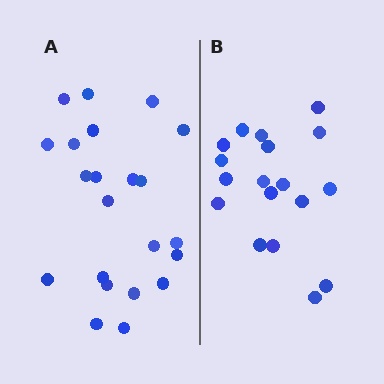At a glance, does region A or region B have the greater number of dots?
Region A (the left region) has more dots.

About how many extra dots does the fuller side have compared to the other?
Region A has about 4 more dots than region B.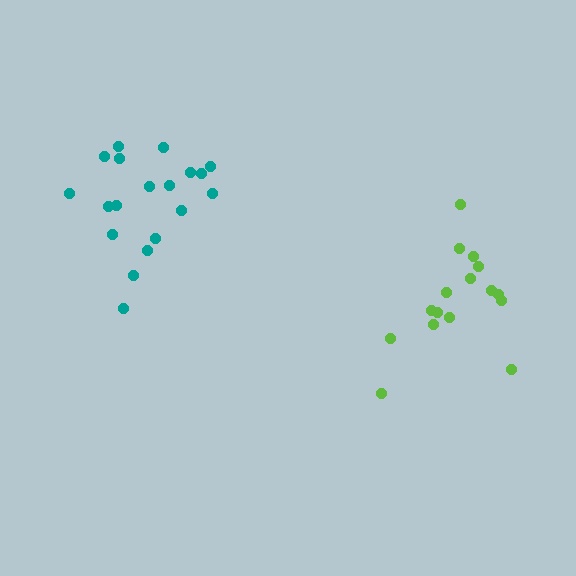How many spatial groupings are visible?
There are 2 spatial groupings.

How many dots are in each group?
Group 1: 19 dots, Group 2: 16 dots (35 total).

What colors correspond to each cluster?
The clusters are colored: teal, lime.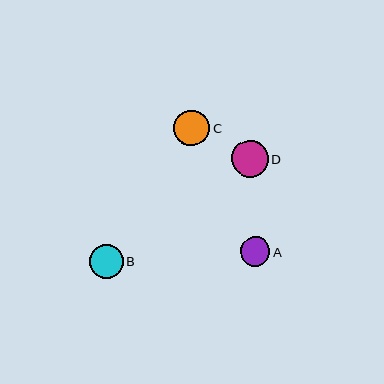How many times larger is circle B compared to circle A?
Circle B is approximately 1.2 times the size of circle A.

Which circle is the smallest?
Circle A is the smallest with a size of approximately 29 pixels.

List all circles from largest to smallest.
From largest to smallest: D, C, B, A.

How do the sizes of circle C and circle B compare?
Circle C and circle B are approximately the same size.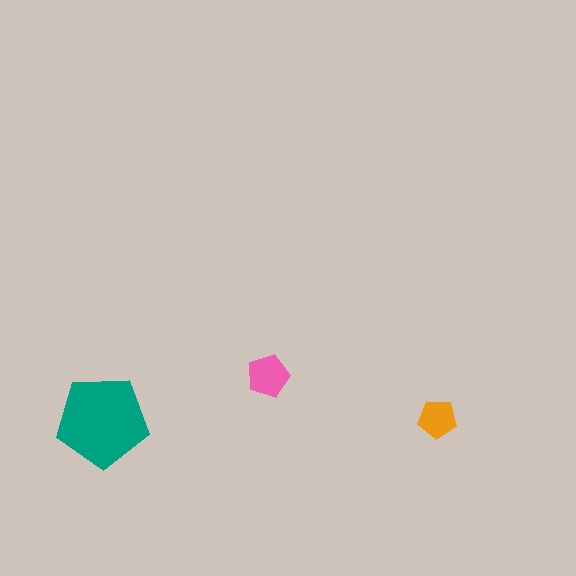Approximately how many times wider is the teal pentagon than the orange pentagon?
About 2.5 times wider.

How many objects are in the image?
There are 3 objects in the image.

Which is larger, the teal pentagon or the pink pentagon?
The teal one.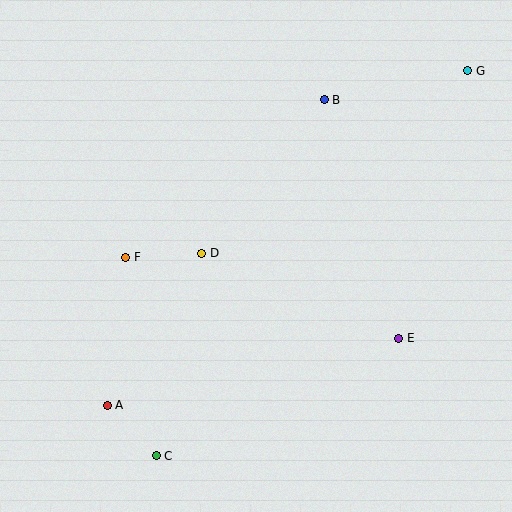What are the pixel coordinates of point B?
Point B is at (324, 100).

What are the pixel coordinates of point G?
Point G is at (468, 71).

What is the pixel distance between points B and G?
The distance between B and G is 146 pixels.